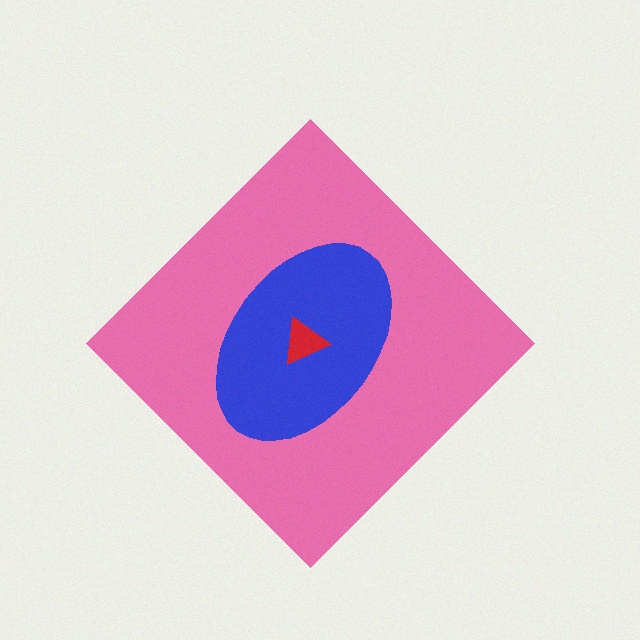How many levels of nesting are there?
3.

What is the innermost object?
The red triangle.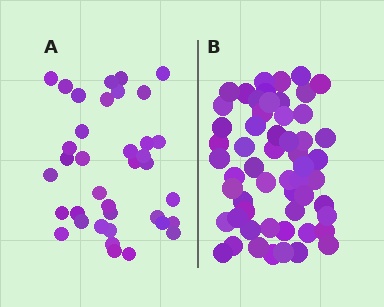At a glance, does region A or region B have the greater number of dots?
Region B (the right region) has more dots.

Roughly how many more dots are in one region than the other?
Region B has approximately 20 more dots than region A.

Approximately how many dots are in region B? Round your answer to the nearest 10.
About 60 dots. (The exact count is 56, which rounds to 60.)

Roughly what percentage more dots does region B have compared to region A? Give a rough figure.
About 50% more.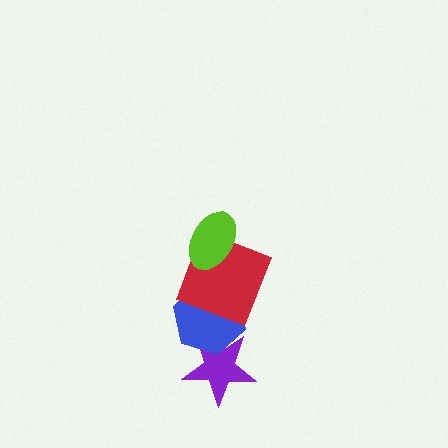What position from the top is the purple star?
The purple star is 4th from the top.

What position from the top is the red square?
The red square is 2nd from the top.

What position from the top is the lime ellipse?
The lime ellipse is 1st from the top.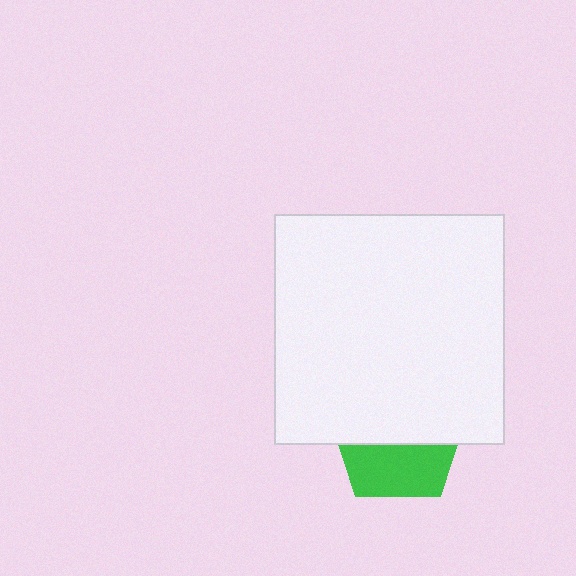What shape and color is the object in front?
The object in front is a white square.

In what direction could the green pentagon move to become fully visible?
The green pentagon could move down. That would shift it out from behind the white square entirely.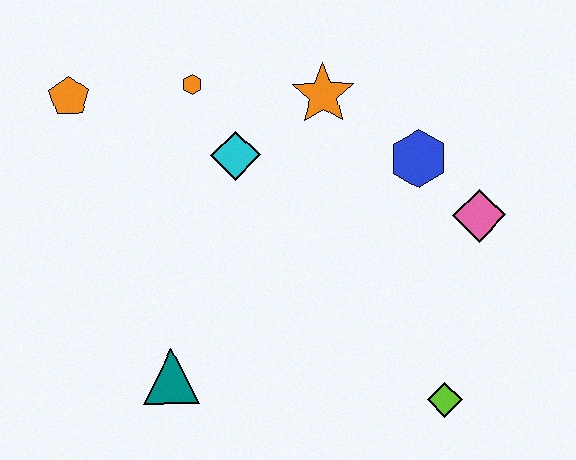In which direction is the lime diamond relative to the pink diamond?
The lime diamond is below the pink diamond.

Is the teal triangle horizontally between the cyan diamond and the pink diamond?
No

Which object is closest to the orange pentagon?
The orange hexagon is closest to the orange pentagon.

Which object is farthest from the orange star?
The lime diamond is farthest from the orange star.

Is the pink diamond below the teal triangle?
No